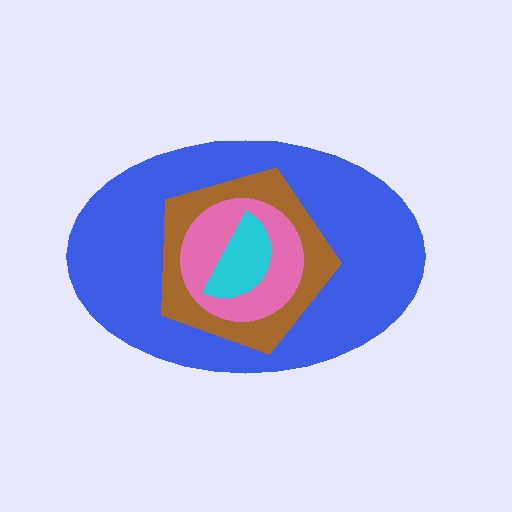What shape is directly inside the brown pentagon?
The pink circle.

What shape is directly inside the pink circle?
The cyan semicircle.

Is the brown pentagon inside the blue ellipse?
Yes.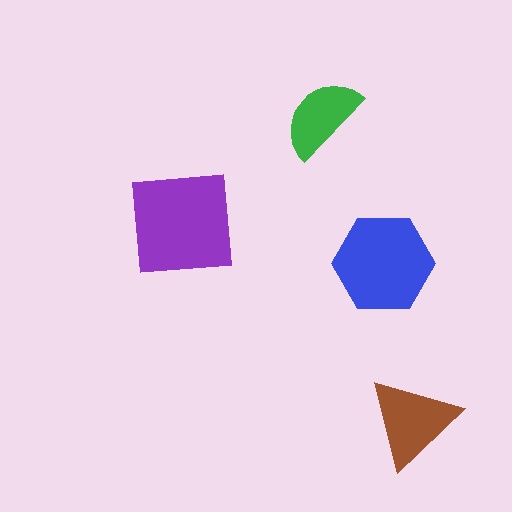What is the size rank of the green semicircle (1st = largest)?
4th.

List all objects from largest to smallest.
The purple square, the blue hexagon, the brown triangle, the green semicircle.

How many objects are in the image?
There are 4 objects in the image.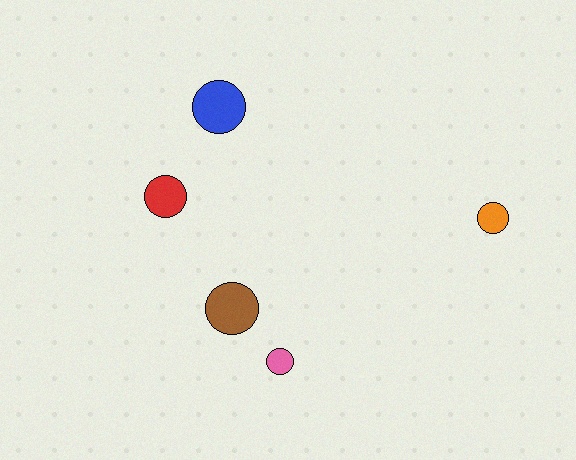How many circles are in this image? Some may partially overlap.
There are 5 circles.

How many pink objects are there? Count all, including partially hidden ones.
There is 1 pink object.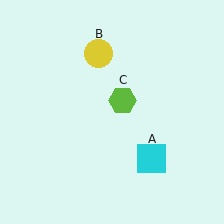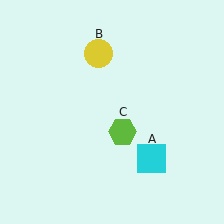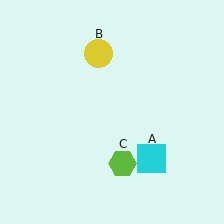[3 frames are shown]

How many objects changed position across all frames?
1 object changed position: lime hexagon (object C).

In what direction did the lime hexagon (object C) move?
The lime hexagon (object C) moved down.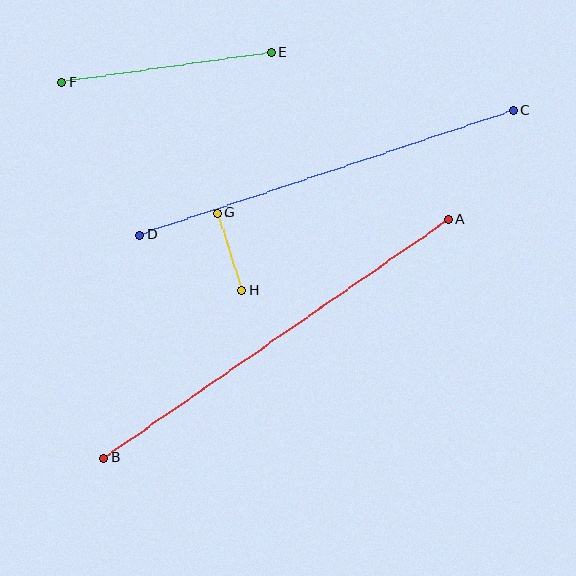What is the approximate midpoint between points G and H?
The midpoint is at approximately (230, 252) pixels.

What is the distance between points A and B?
The distance is approximately 419 pixels.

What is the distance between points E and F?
The distance is approximately 212 pixels.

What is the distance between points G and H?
The distance is approximately 82 pixels.